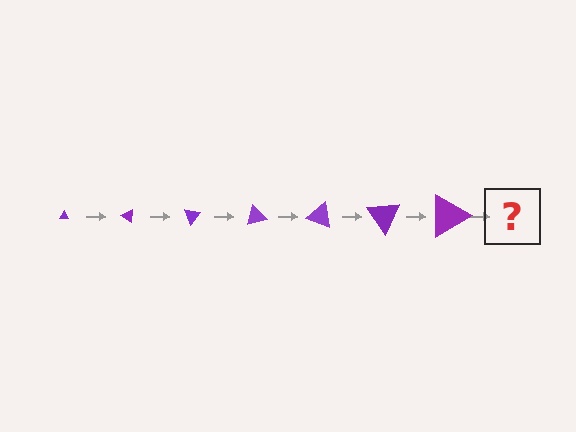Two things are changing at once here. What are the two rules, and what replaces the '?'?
The two rules are that the triangle grows larger each step and it rotates 35 degrees each step. The '?' should be a triangle, larger than the previous one and rotated 245 degrees from the start.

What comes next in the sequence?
The next element should be a triangle, larger than the previous one and rotated 245 degrees from the start.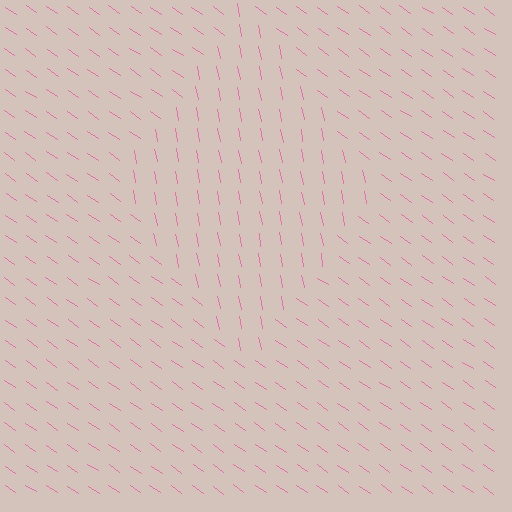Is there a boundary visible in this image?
Yes, there is a texture boundary formed by a change in line orientation.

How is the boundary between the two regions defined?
The boundary is defined purely by a change in line orientation (approximately 45 degrees difference). All lines are the same color and thickness.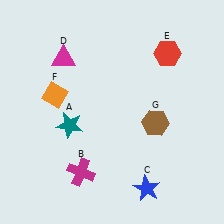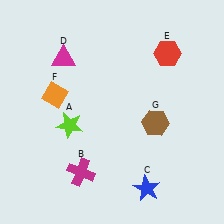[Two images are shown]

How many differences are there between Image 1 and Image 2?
There is 1 difference between the two images.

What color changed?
The star (A) changed from teal in Image 1 to lime in Image 2.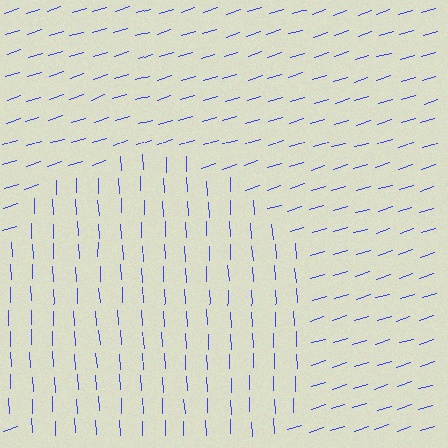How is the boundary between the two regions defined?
The boundary is defined purely by a change in line orientation (approximately 75 degrees difference). All lines are the same color and thickness.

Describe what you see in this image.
The image is filled with small blue line segments. A circle region in the image has lines oriented differently from the surrounding lines, creating a visible texture boundary.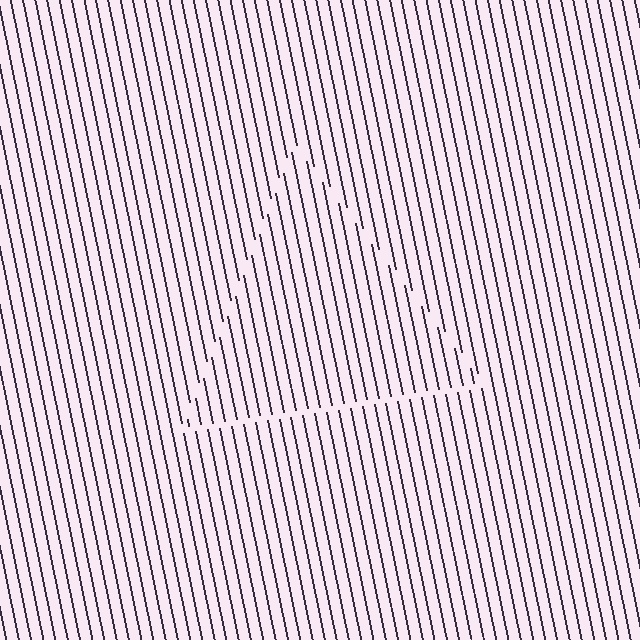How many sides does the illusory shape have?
3 sides — the line-ends trace a triangle.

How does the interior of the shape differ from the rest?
The interior of the shape contains the same grating, shifted by half a period — the contour is defined by the phase discontinuity where line-ends from the inner and outer gratings abut.